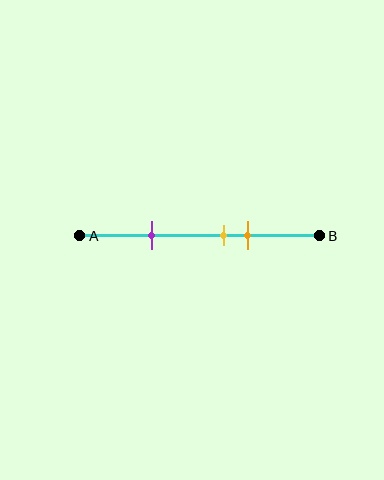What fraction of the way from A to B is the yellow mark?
The yellow mark is approximately 60% (0.6) of the way from A to B.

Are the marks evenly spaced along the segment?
No, the marks are not evenly spaced.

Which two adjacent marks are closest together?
The yellow and orange marks are the closest adjacent pair.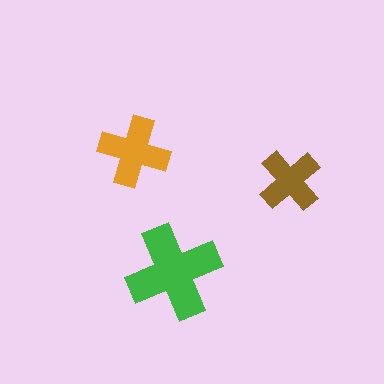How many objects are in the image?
There are 3 objects in the image.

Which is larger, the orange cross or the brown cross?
The orange one.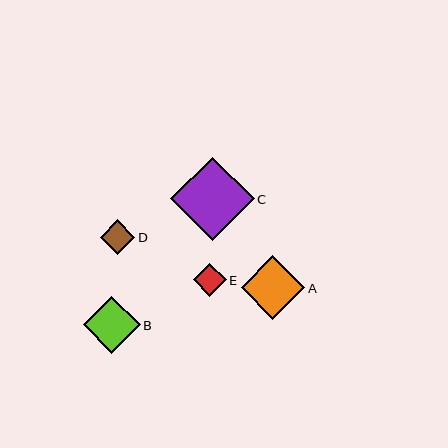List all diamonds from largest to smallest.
From largest to smallest: C, A, B, D, E.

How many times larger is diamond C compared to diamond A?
Diamond C is approximately 1.3 times the size of diamond A.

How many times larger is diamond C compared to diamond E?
Diamond C is approximately 2.5 times the size of diamond E.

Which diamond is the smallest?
Diamond E is the smallest with a size of approximately 33 pixels.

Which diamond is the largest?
Diamond C is the largest with a size of approximately 84 pixels.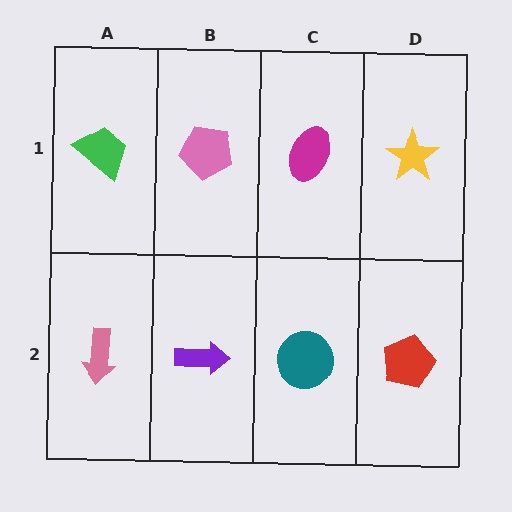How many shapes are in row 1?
4 shapes.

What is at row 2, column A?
A pink arrow.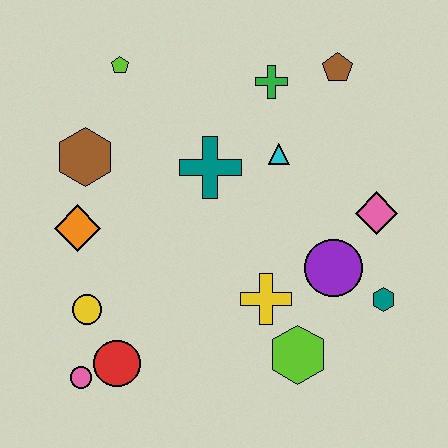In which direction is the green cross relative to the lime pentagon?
The green cross is to the right of the lime pentagon.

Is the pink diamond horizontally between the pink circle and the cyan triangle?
No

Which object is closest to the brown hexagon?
The orange diamond is closest to the brown hexagon.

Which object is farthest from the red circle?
The brown pentagon is farthest from the red circle.